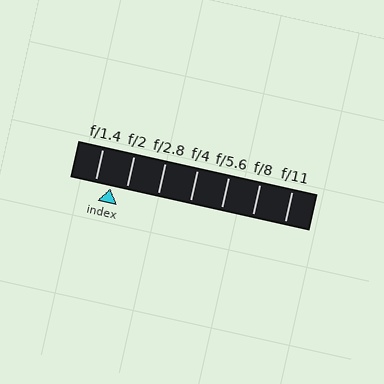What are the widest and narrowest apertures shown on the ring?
The widest aperture shown is f/1.4 and the narrowest is f/11.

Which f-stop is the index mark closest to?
The index mark is closest to f/2.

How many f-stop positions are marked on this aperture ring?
There are 7 f-stop positions marked.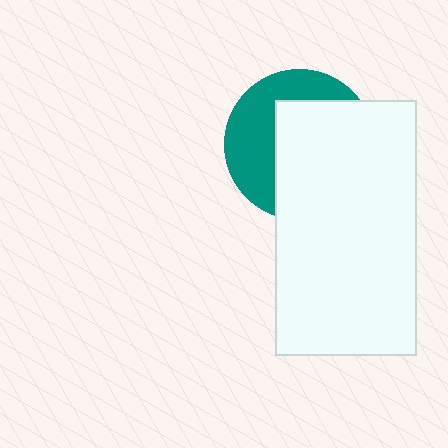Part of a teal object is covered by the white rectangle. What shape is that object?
It is a circle.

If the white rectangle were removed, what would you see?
You would see the complete teal circle.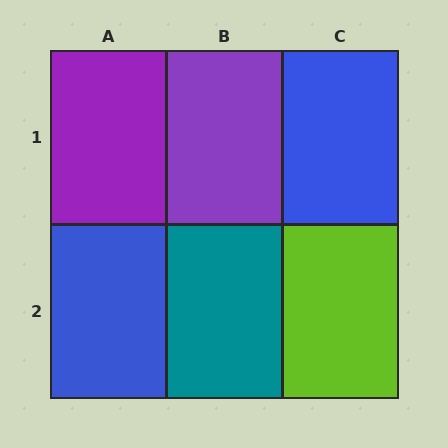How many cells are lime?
1 cell is lime.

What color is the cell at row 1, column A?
Purple.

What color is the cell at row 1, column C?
Blue.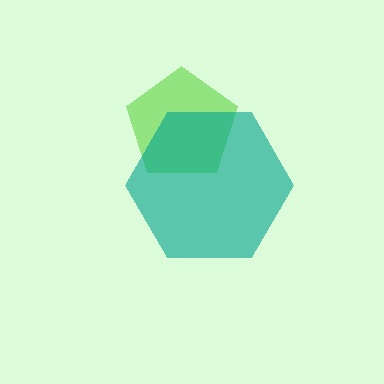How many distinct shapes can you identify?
There are 2 distinct shapes: a lime pentagon, a teal hexagon.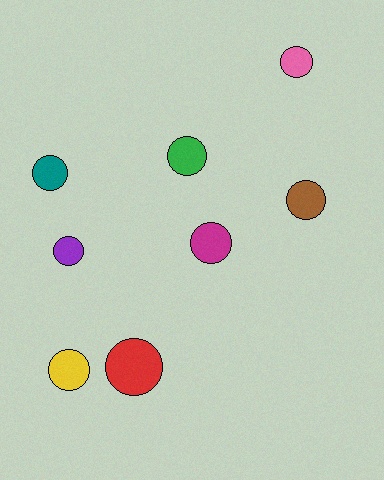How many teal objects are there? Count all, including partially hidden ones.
There is 1 teal object.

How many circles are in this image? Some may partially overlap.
There are 8 circles.